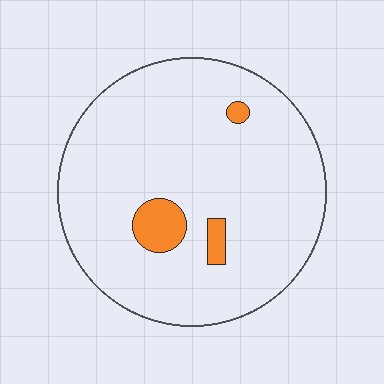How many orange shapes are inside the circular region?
3.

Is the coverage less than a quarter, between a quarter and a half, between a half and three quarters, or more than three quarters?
Less than a quarter.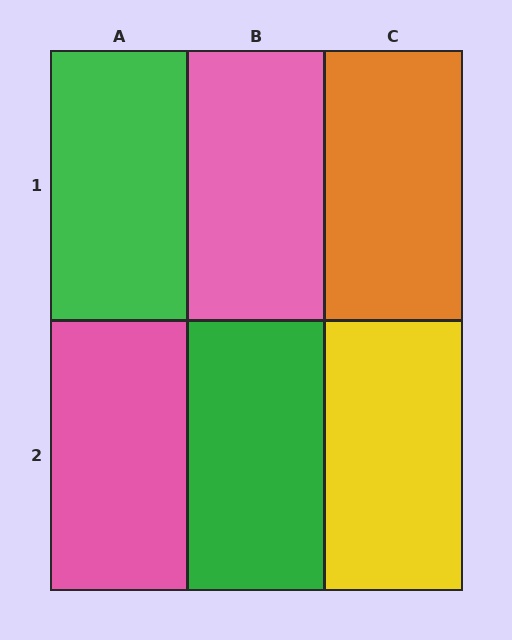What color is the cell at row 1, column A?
Green.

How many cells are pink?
2 cells are pink.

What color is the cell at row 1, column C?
Orange.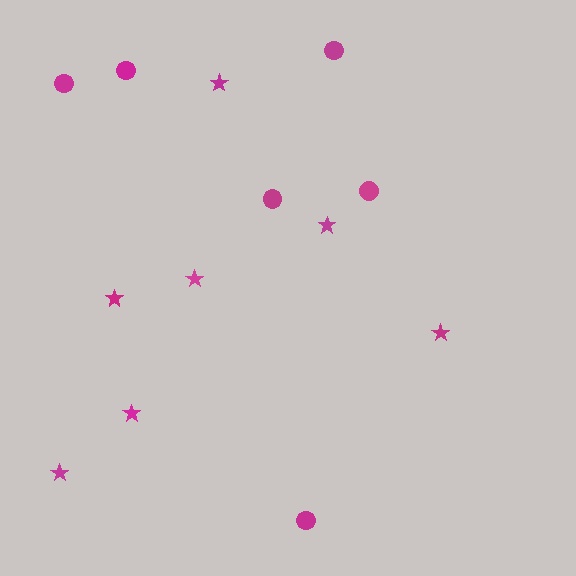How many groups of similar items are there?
There are 2 groups: one group of stars (7) and one group of circles (6).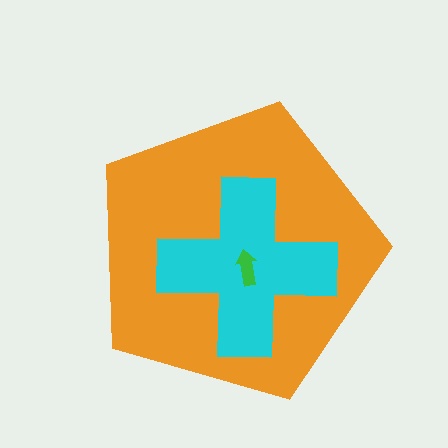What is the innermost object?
The green arrow.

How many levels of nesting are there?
3.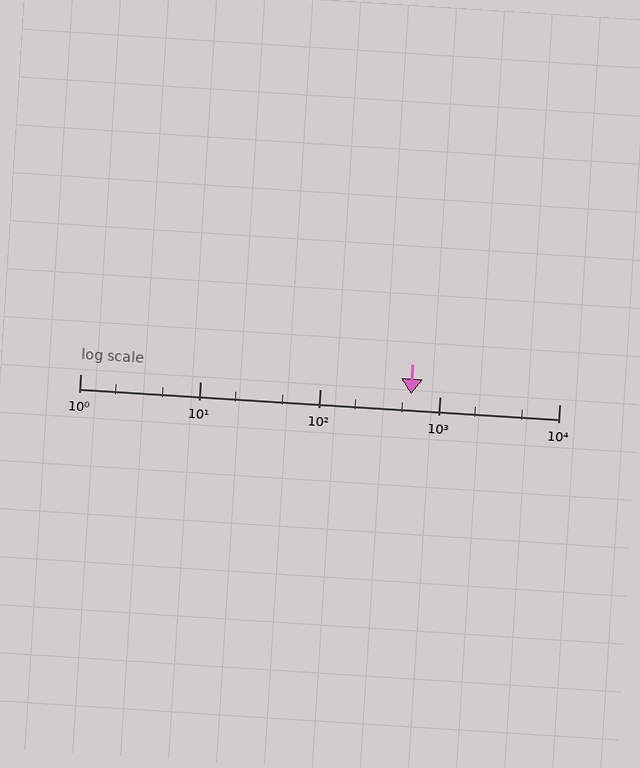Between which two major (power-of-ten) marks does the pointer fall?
The pointer is between 100 and 1000.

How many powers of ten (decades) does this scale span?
The scale spans 4 decades, from 1 to 10000.